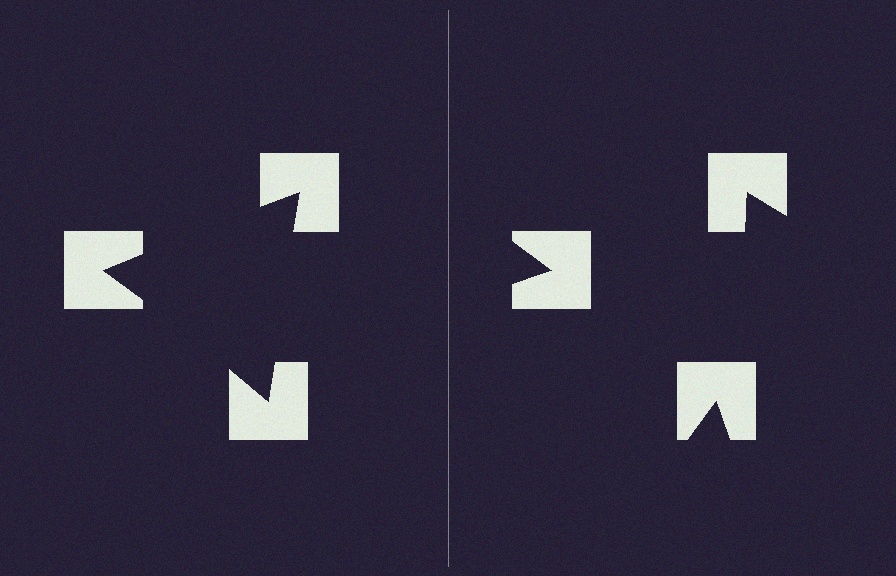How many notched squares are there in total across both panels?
6 — 3 on each side.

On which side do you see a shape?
An illusory triangle appears on the left side. On the right side the wedge cuts are rotated, so no coherent shape forms.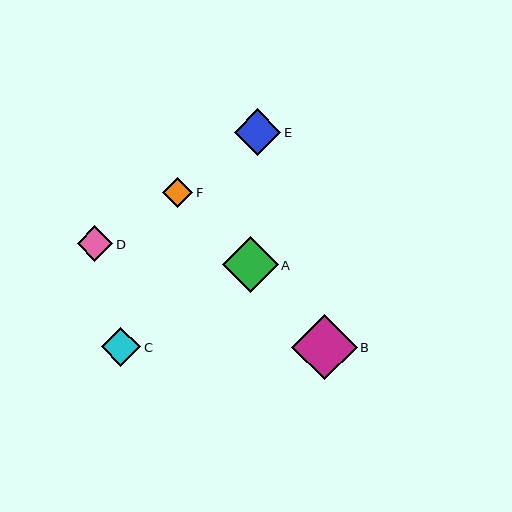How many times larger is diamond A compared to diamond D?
Diamond A is approximately 1.6 times the size of diamond D.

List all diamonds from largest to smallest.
From largest to smallest: B, A, E, C, D, F.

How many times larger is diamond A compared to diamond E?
Diamond A is approximately 1.2 times the size of diamond E.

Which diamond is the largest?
Diamond B is the largest with a size of approximately 66 pixels.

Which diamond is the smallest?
Diamond F is the smallest with a size of approximately 30 pixels.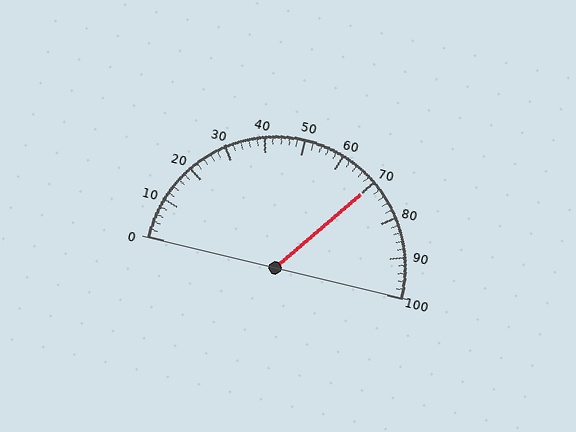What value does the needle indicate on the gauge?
The needle indicates approximately 70.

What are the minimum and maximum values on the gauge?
The gauge ranges from 0 to 100.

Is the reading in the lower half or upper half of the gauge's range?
The reading is in the upper half of the range (0 to 100).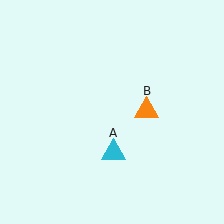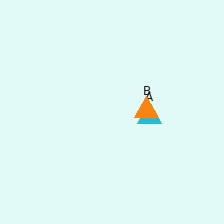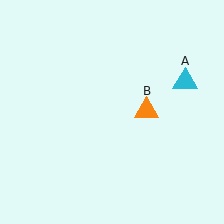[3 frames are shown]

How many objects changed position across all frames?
1 object changed position: cyan triangle (object A).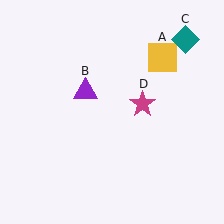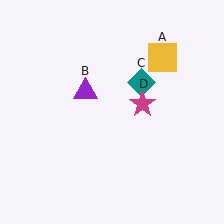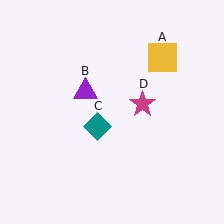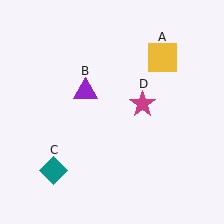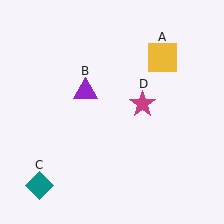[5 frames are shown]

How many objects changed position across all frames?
1 object changed position: teal diamond (object C).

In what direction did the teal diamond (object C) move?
The teal diamond (object C) moved down and to the left.